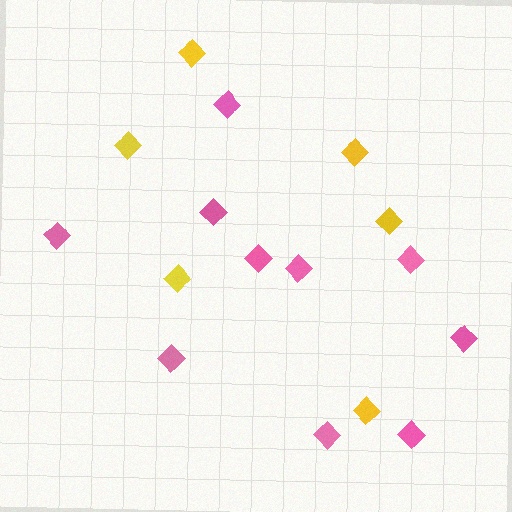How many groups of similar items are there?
There are 2 groups: one group of pink diamonds (10) and one group of yellow diamonds (6).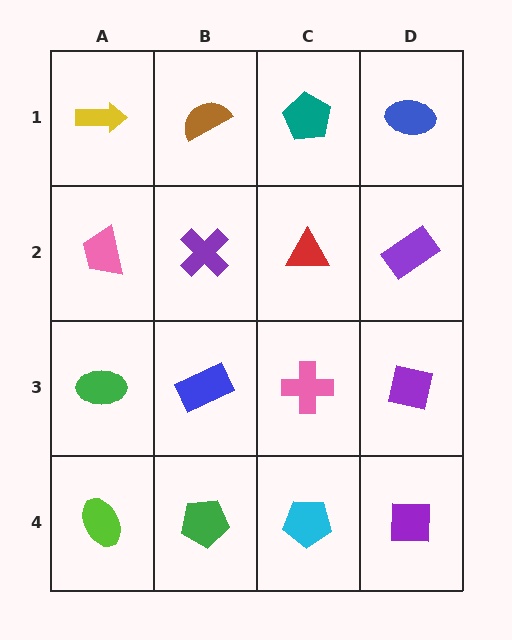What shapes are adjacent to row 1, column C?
A red triangle (row 2, column C), a brown semicircle (row 1, column B), a blue ellipse (row 1, column D).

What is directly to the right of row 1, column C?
A blue ellipse.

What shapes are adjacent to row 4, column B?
A blue rectangle (row 3, column B), a lime ellipse (row 4, column A), a cyan pentagon (row 4, column C).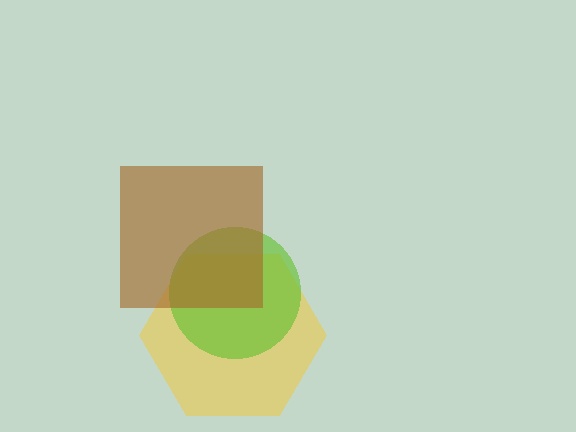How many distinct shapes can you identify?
There are 3 distinct shapes: a yellow hexagon, a lime circle, a brown square.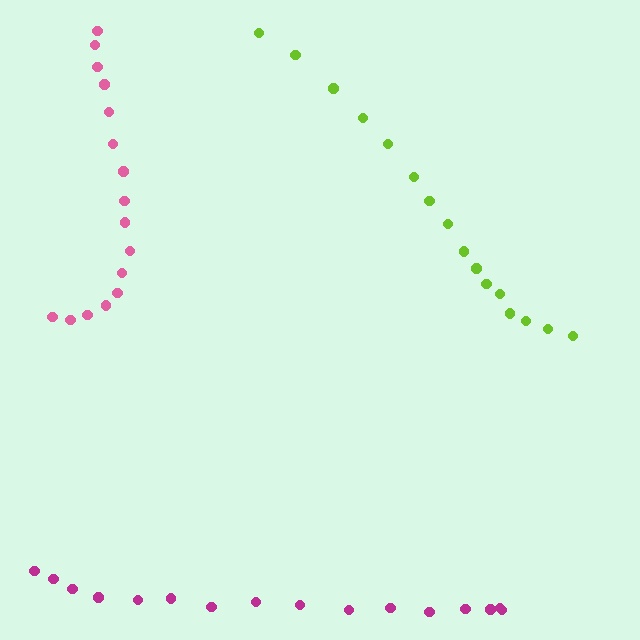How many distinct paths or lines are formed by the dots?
There are 3 distinct paths.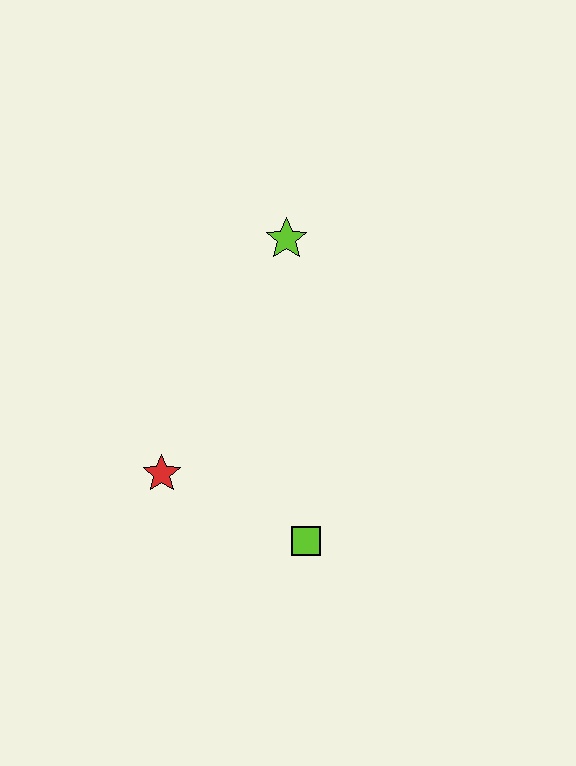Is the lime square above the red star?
No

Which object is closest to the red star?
The lime square is closest to the red star.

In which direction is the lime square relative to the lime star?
The lime square is below the lime star.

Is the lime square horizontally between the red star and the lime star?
No